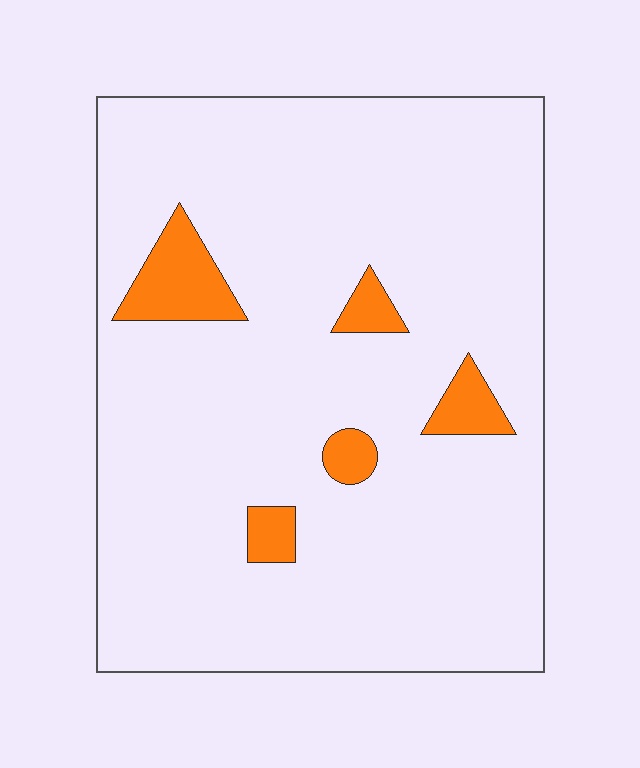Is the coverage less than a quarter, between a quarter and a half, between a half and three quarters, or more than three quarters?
Less than a quarter.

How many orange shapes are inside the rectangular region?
5.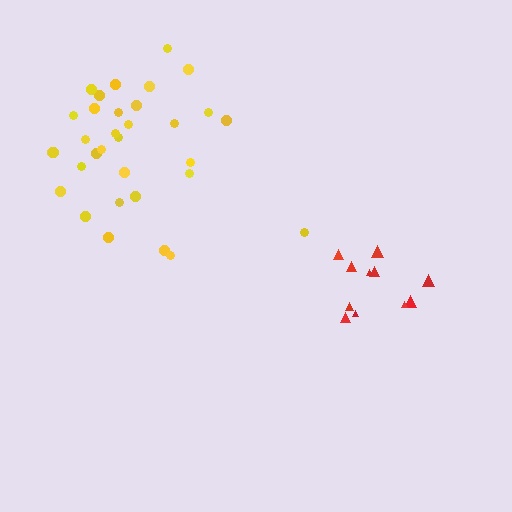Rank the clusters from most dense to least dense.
red, yellow.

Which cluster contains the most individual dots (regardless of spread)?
Yellow (33).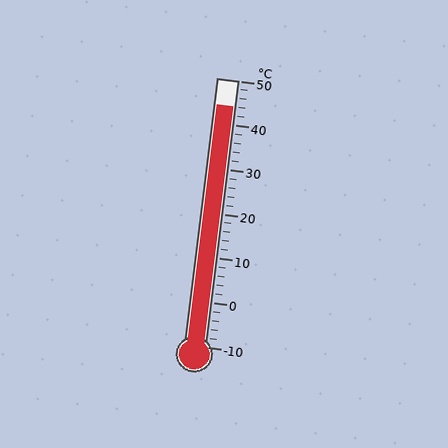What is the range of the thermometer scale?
The thermometer scale ranges from -10°C to 50°C.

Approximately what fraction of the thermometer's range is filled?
The thermometer is filled to approximately 90% of its range.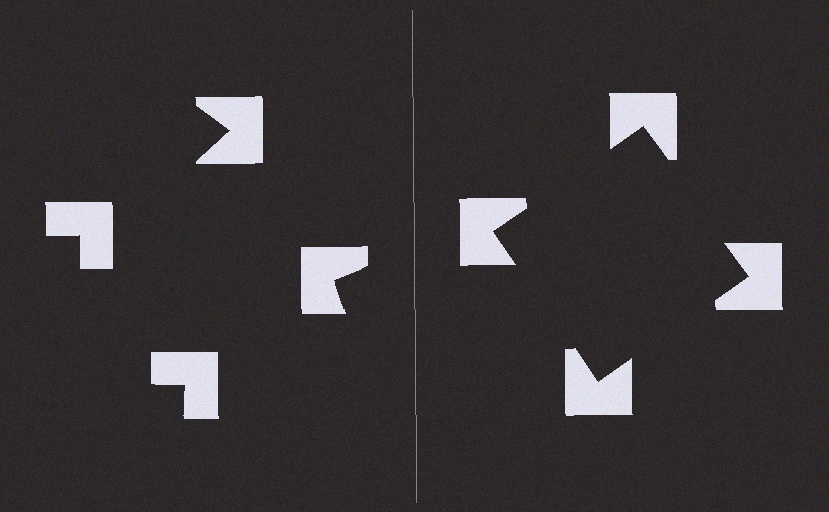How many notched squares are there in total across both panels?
8 — 4 on each side.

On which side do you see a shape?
An illusory square appears on the right side. On the left side the wedge cuts are rotated, so no coherent shape forms.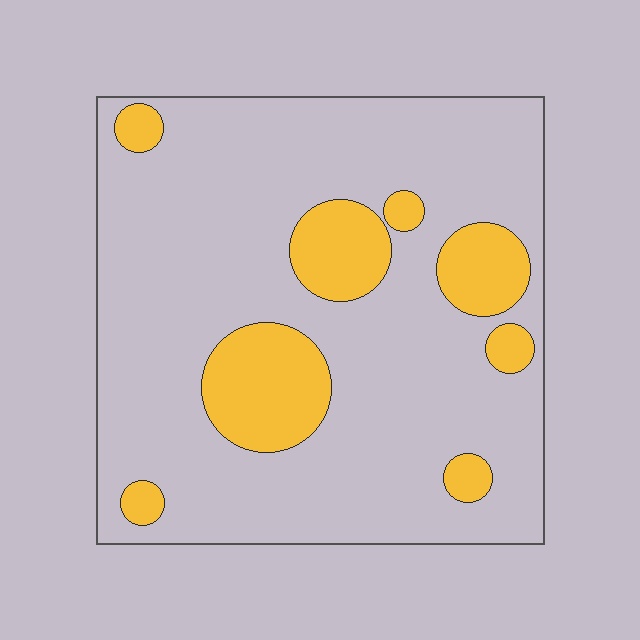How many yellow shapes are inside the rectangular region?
8.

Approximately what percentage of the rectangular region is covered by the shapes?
Approximately 20%.